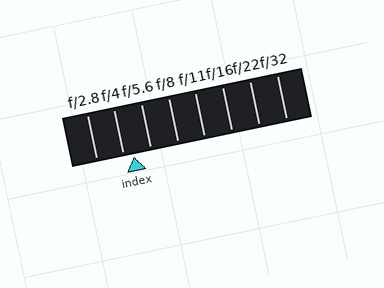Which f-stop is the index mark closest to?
The index mark is closest to f/4.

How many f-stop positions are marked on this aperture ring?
There are 8 f-stop positions marked.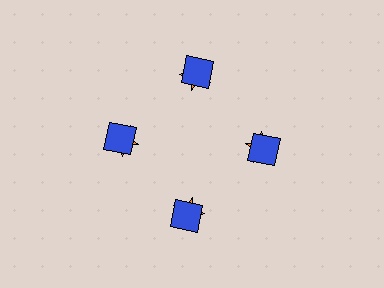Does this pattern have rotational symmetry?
Yes, this pattern has 4-fold rotational symmetry. It looks the same after rotating 90 degrees around the center.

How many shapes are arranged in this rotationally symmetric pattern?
There are 8 shapes, arranged in 4 groups of 2.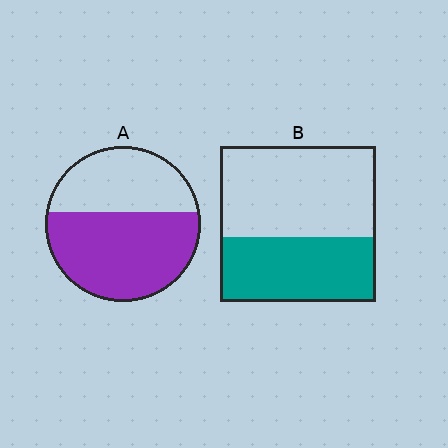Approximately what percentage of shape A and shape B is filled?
A is approximately 60% and B is approximately 40%.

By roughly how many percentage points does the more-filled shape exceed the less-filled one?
By roughly 20 percentage points (A over B).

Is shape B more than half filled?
No.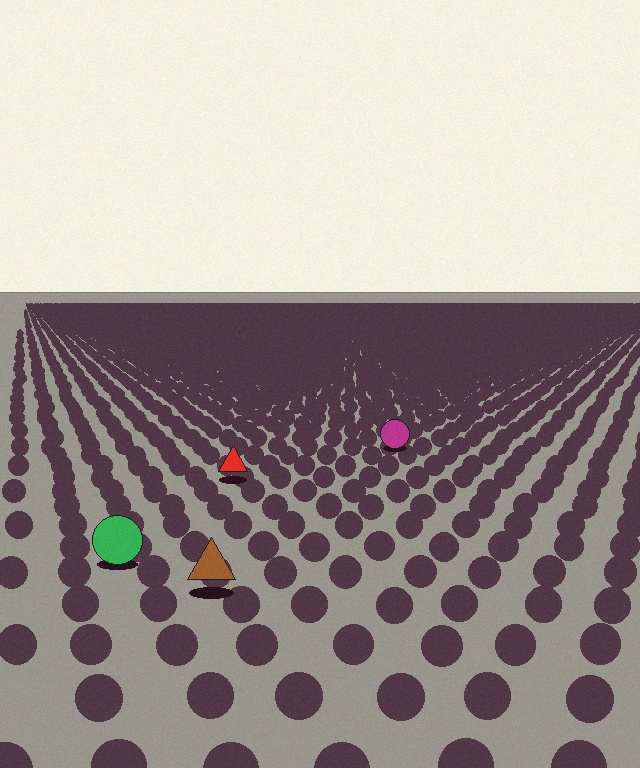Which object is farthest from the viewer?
The magenta circle is farthest from the viewer. It appears smaller and the ground texture around it is denser.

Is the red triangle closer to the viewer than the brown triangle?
No. The brown triangle is closer — you can tell from the texture gradient: the ground texture is coarser near it.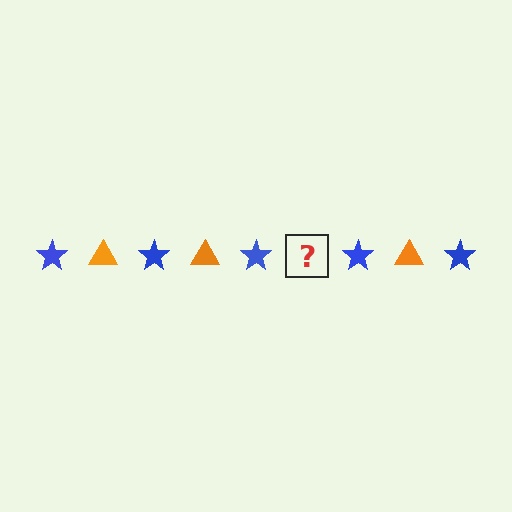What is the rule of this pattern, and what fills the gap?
The rule is that the pattern alternates between blue star and orange triangle. The gap should be filled with an orange triangle.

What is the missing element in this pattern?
The missing element is an orange triangle.